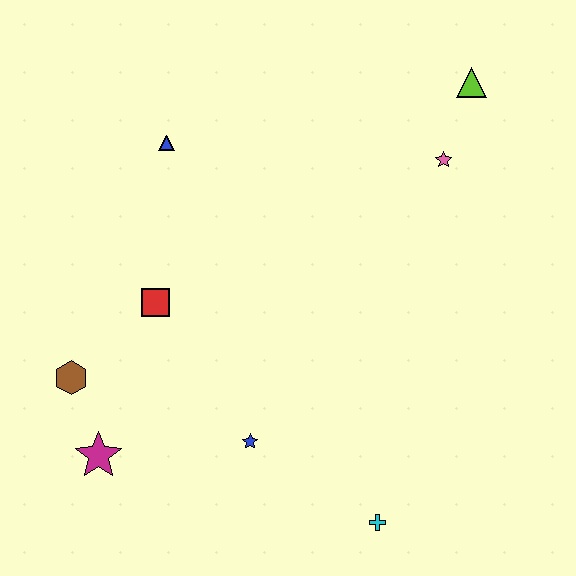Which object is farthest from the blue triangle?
The cyan cross is farthest from the blue triangle.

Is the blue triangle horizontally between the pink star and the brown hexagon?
Yes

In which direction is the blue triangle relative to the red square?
The blue triangle is above the red square.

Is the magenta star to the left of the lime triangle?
Yes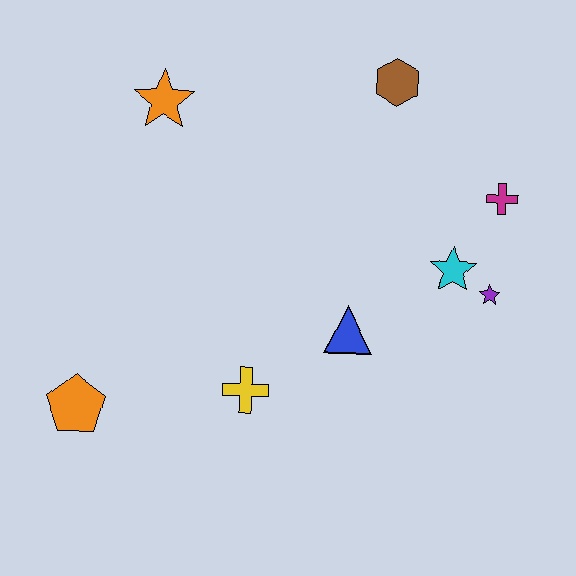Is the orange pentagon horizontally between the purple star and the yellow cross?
No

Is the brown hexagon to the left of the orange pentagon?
No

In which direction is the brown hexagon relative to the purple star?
The brown hexagon is above the purple star.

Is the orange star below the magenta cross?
No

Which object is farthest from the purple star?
The orange pentagon is farthest from the purple star.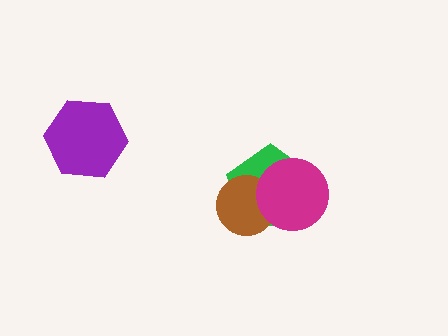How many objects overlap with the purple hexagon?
0 objects overlap with the purple hexagon.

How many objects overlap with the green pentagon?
2 objects overlap with the green pentagon.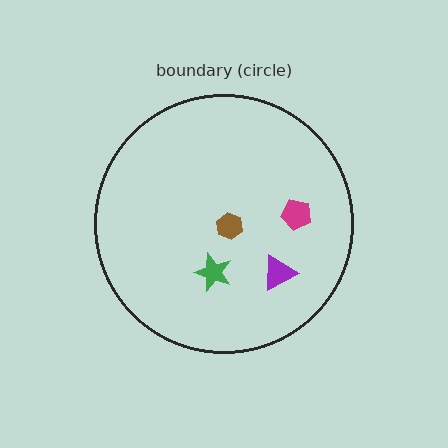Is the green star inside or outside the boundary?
Inside.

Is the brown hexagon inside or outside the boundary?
Inside.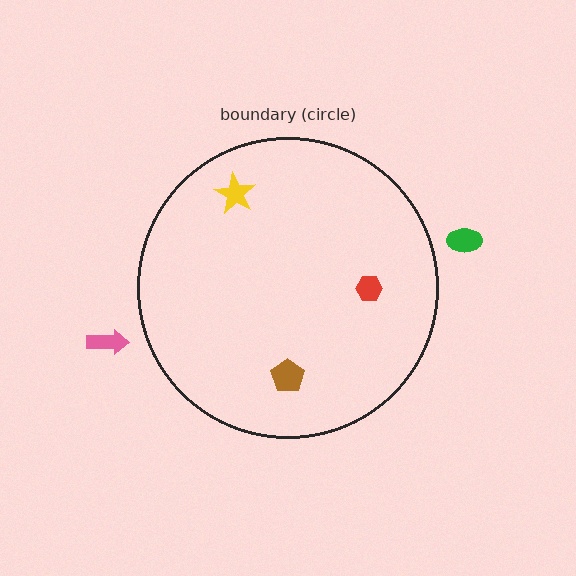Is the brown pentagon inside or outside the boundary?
Inside.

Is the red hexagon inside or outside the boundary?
Inside.